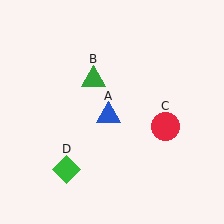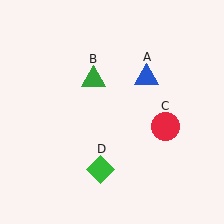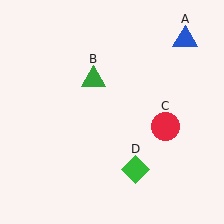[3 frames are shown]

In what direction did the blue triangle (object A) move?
The blue triangle (object A) moved up and to the right.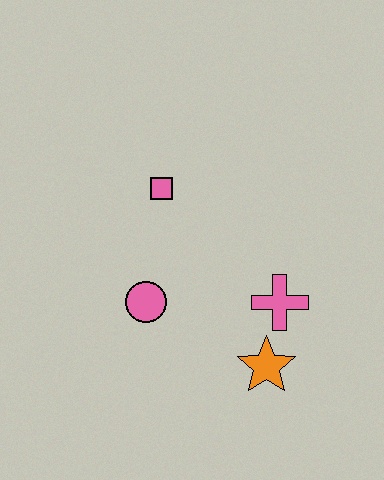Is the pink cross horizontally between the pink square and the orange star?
No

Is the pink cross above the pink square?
No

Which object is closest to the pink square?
The pink circle is closest to the pink square.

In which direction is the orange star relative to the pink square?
The orange star is below the pink square.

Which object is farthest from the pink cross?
The pink square is farthest from the pink cross.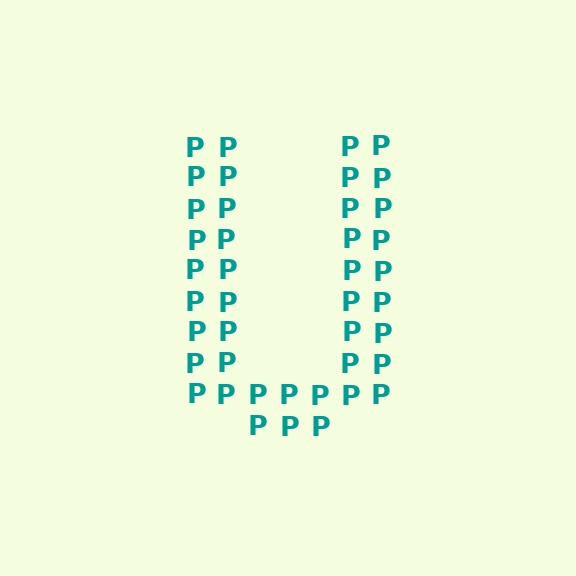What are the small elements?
The small elements are letter P's.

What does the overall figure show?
The overall figure shows the letter U.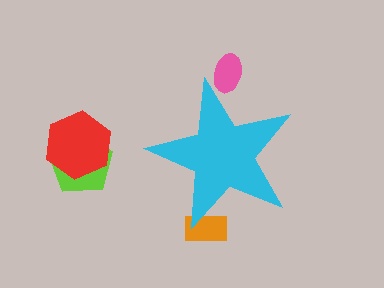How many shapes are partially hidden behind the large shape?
2 shapes are partially hidden.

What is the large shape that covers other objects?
A cyan star.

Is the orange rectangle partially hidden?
Yes, the orange rectangle is partially hidden behind the cyan star.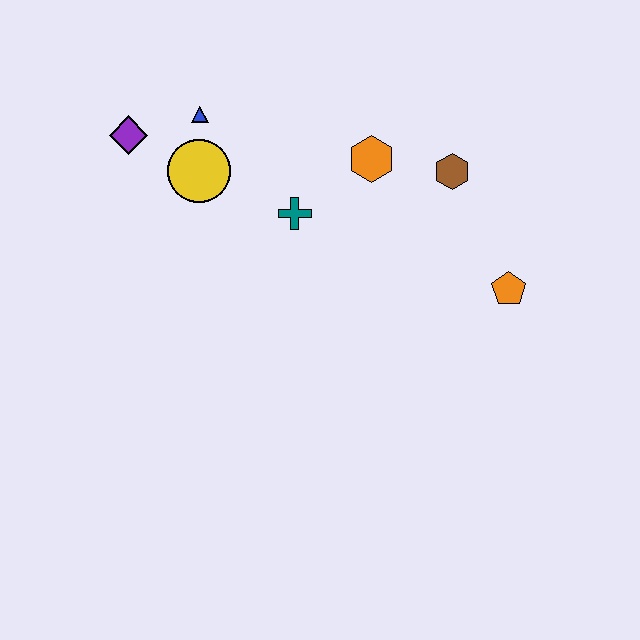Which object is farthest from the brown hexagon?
The purple diamond is farthest from the brown hexagon.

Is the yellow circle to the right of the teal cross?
No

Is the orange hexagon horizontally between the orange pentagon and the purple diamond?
Yes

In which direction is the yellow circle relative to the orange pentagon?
The yellow circle is to the left of the orange pentagon.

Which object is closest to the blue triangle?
The yellow circle is closest to the blue triangle.